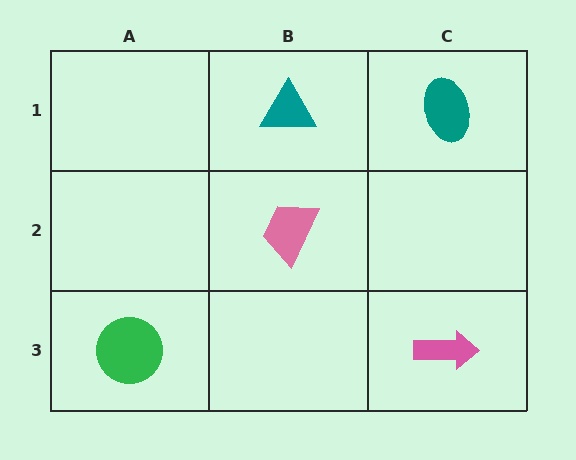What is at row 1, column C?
A teal ellipse.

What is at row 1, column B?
A teal triangle.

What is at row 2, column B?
A pink trapezoid.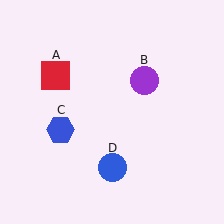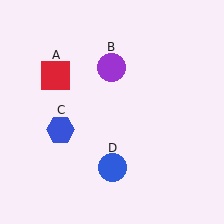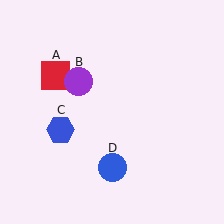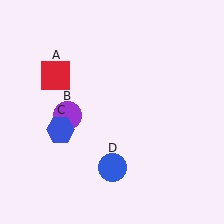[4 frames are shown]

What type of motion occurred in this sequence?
The purple circle (object B) rotated counterclockwise around the center of the scene.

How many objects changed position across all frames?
1 object changed position: purple circle (object B).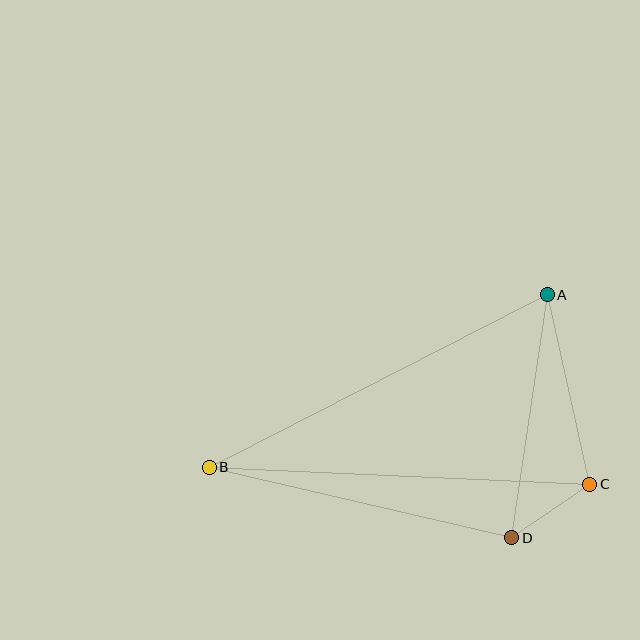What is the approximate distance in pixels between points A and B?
The distance between A and B is approximately 379 pixels.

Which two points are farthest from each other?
Points B and C are farthest from each other.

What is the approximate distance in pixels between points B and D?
The distance between B and D is approximately 310 pixels.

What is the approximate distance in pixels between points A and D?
The distance between A and D is approximately 246 pixels.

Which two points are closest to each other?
Points C and D are closest to each other.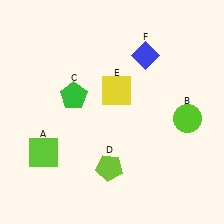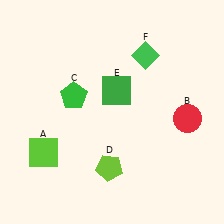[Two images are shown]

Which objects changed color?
B changed from lime to red. E changed from yellow to green. F changed from blue to green.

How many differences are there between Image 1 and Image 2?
There are 3 differences between the two images.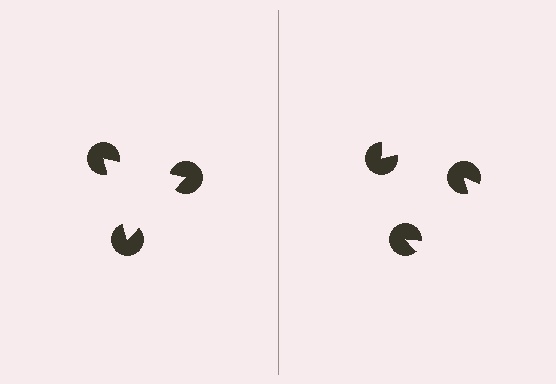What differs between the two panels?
The pac-man discs are positioned identically on both sides; only the wedge orientations differ. On the left they align to a triangle; on the right they are misaligned.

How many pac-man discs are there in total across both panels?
6 — 3 on each side.